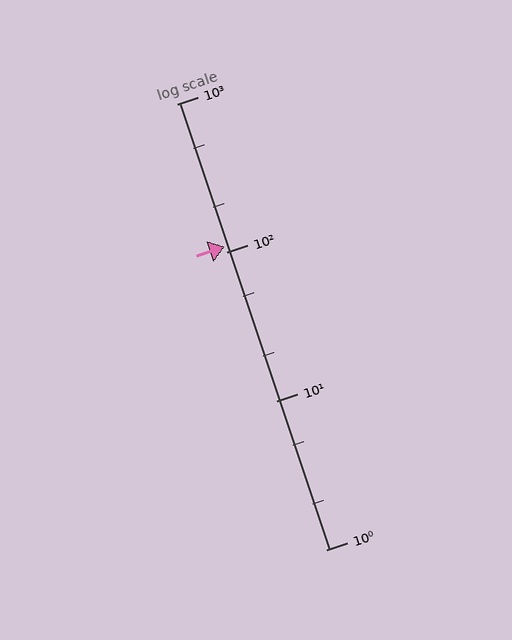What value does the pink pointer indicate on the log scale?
The pointer indicates approximately 110.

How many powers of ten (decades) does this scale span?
The scale spans 3 decades, from 1 to 1000.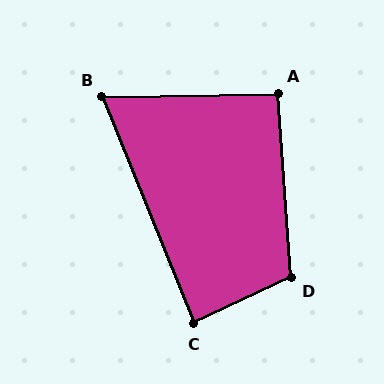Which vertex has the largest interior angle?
D, at approximately 111 degrees.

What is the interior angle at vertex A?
Approximately 93 degrees (approximately right).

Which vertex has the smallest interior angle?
B, at approximately 69 degrees.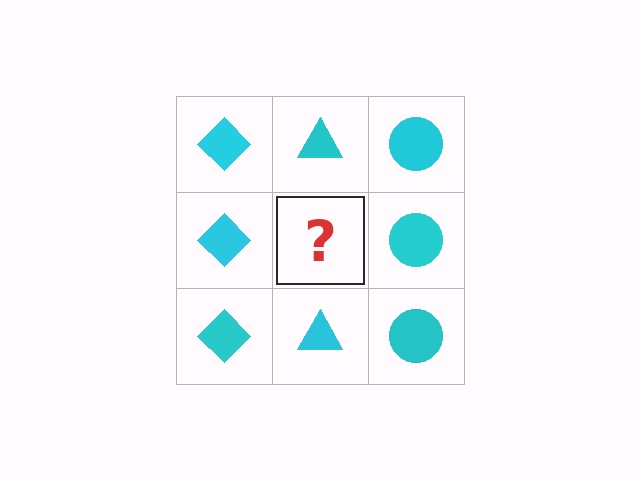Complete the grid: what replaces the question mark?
The question mark should be replaced with a cyan triangle.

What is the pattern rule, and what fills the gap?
The rule is that each column has a consistent shape. The gap should be filled with a cyan triangle.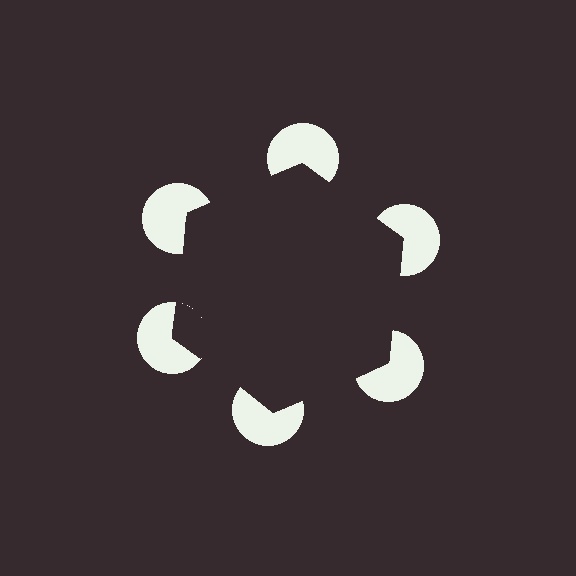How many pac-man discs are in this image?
There are 6 — one at each vertex of the illusory hexagon.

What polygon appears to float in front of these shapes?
An illusory hexagon — its edges are inferred from the aligned wedge cuts in the pac-man discs, not physically drawn.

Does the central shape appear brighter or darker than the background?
It typically appears slightly darker than the background, even though no actual brightness change is drawn.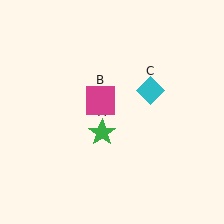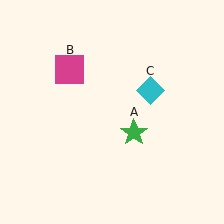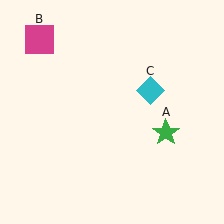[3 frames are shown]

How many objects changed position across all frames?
2 objects changed position: green star (object A), magenta square (object B).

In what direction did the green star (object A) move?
The green star (object A) moved right.